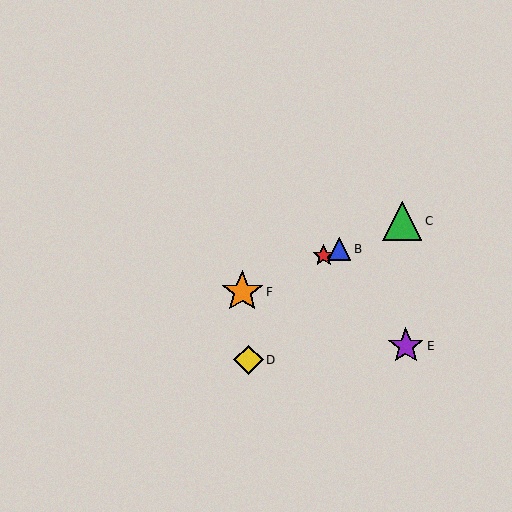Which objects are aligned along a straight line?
Objects A, B, C, F are aligned along a straight line.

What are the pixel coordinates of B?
Object B is at (339, 249).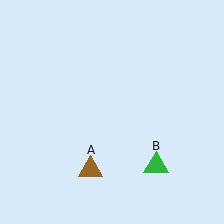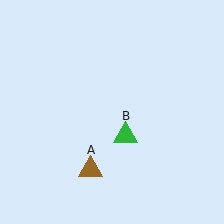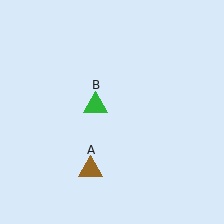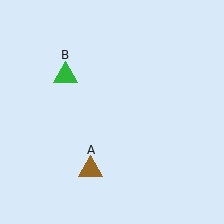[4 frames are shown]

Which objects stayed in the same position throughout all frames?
Brown triangle (object A) remained stationary.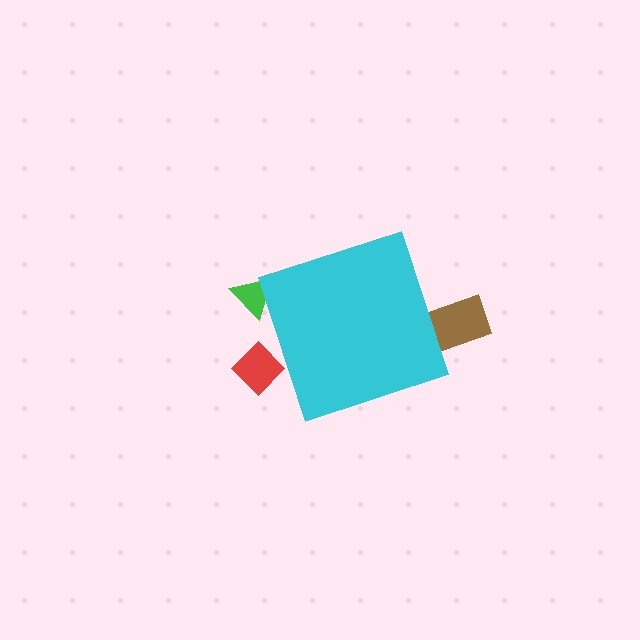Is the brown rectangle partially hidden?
Yes, the brown rectangle is partially hidden behind the cyan diamond.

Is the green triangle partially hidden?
Yes, the green triangle is partially hidden behind the cyan diamond.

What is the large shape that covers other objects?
A cyan diamond.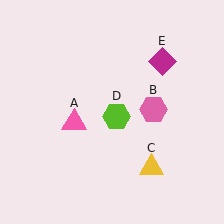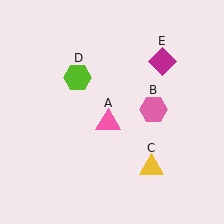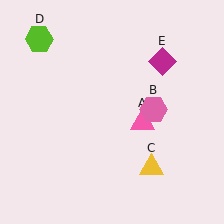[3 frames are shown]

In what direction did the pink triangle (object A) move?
The pink triangle (object A) moved right.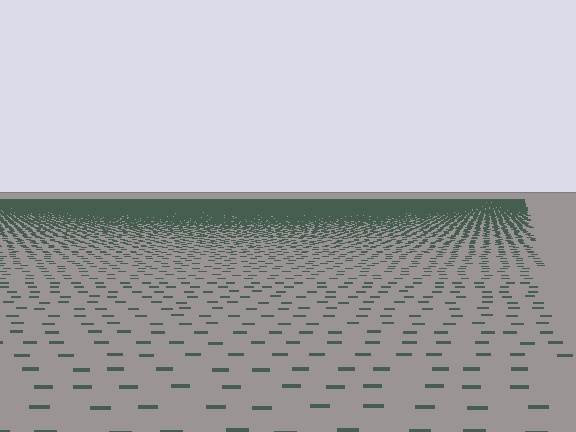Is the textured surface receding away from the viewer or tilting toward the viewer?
The surface is receding away from the viewer. Texture elements get smaller and denser toward the top.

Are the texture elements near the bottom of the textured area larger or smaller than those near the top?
Larger. Near the bottom, elements are closer to the viewer and appear at a bigger on-screen size.